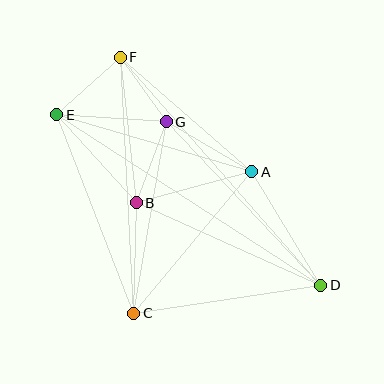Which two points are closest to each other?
Points F and G are closest to each other.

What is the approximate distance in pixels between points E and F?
The distance between E and F is approximately 86 pixels.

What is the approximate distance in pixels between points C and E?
The distance between C and E is approximately 213 pixels.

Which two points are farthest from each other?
Points D and E are farthest from each other.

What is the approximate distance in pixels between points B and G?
The distance between B and G is approximately 86 pixels.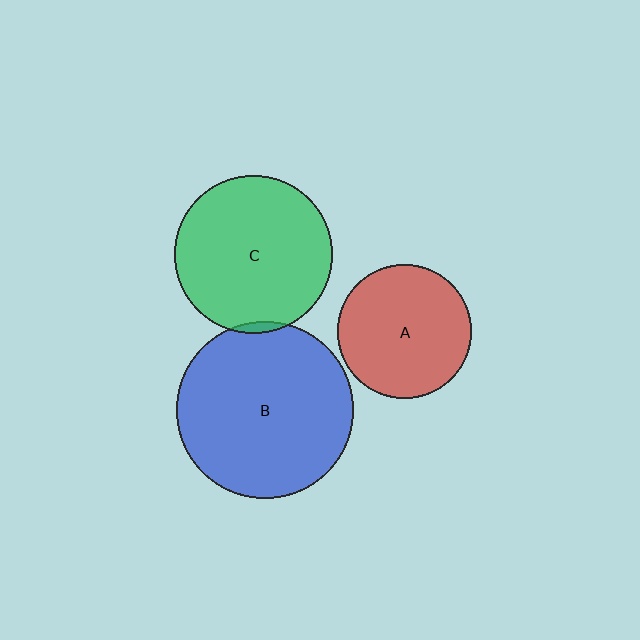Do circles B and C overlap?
Yes.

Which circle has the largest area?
Circle B (blue).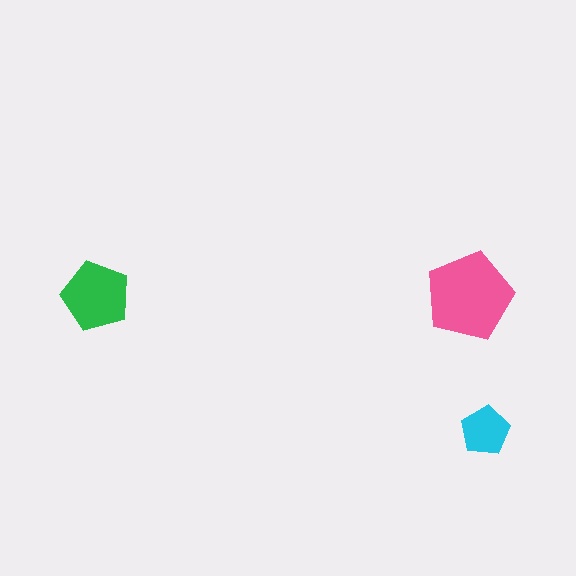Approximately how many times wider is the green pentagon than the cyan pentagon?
About 1.5 times wider.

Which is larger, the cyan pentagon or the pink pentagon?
The pink one.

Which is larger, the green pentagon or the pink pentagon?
The pink one.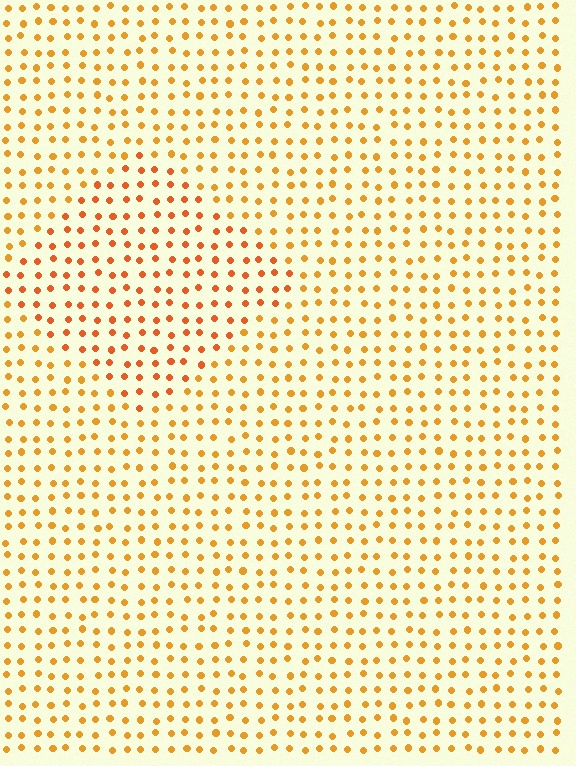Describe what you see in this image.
The image is filled with small orange elements in a uniform arrangement. A diamond-shaped region is visible where the elements are tinted to a slightly different hue, forming a subtle color boundary.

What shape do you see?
I see a diamond.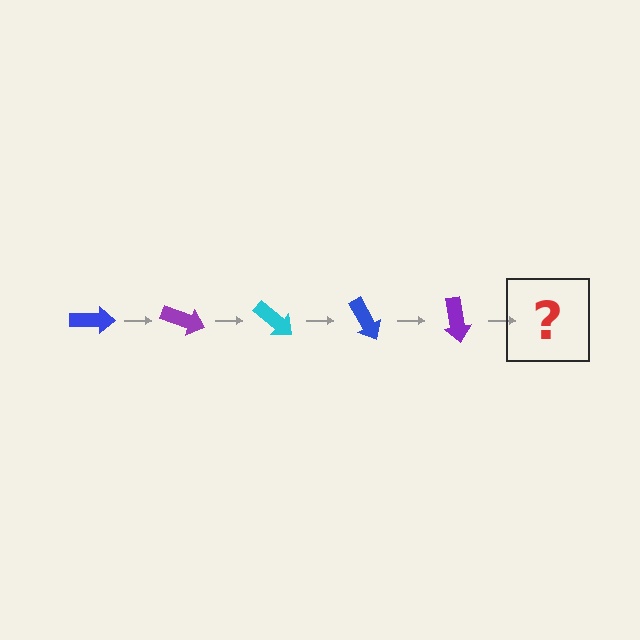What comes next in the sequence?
The next element should be a cyan arrow, rotated 100 degrees from the start.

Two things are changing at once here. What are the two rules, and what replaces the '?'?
The two rules are that it rotates 20 degrees each step and the color cycles through blue, purple, and cyan. The '?' should be a cyan arrow, rotated 100 degrees from the start.